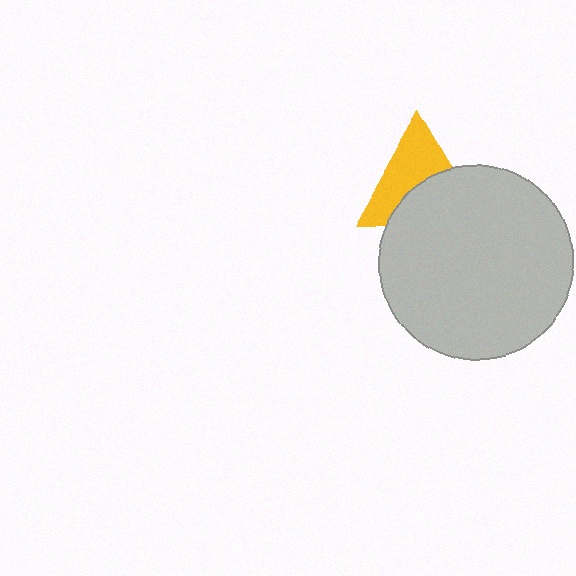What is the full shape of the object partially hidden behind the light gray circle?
The partially hidden object is a yellow triangle.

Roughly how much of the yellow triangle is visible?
About half of it is visible (roughly 54%).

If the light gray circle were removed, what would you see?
You would see the complete yellow triangle.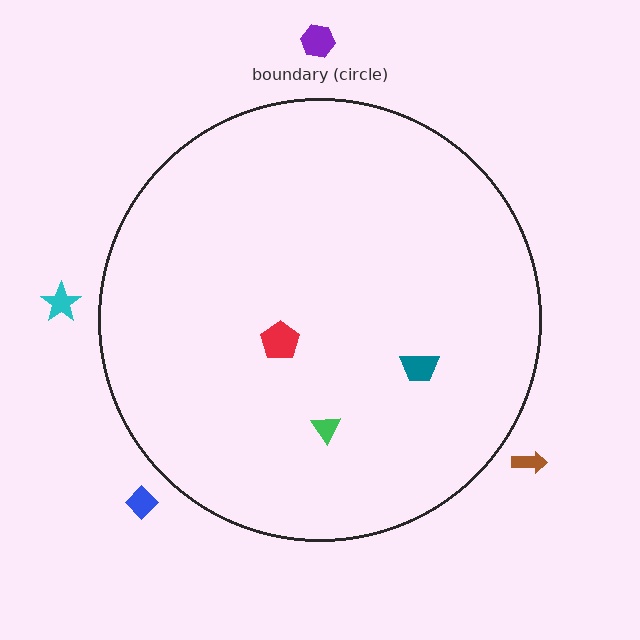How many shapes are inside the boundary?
3 inside, 4 outside.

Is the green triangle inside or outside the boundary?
Inside.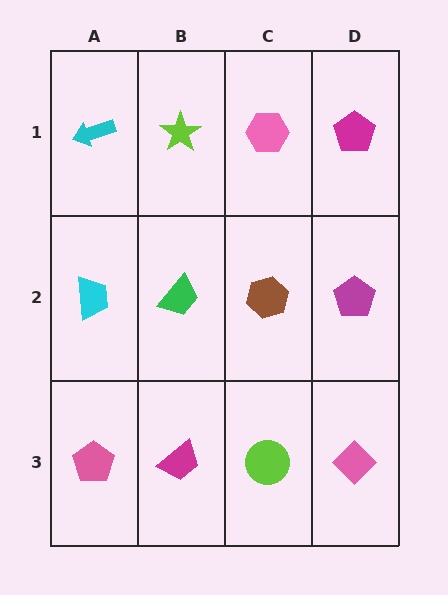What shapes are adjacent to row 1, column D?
A magenta pentagon (row 2, column D), a pink hexagon (row 1, column C).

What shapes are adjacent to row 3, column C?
A brown hexagon (row 2, column C), a magenta trapezoid (row 3, column B), a pink diamond (row 3, column D).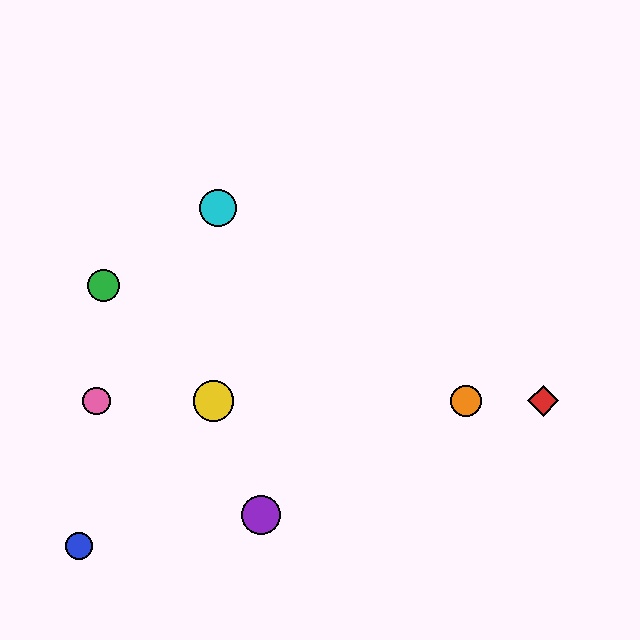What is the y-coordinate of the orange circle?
The orange circle is at y≈401.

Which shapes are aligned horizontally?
The red diamond, the yellow circle, the orange circle, the pink circle are aligned horizontally.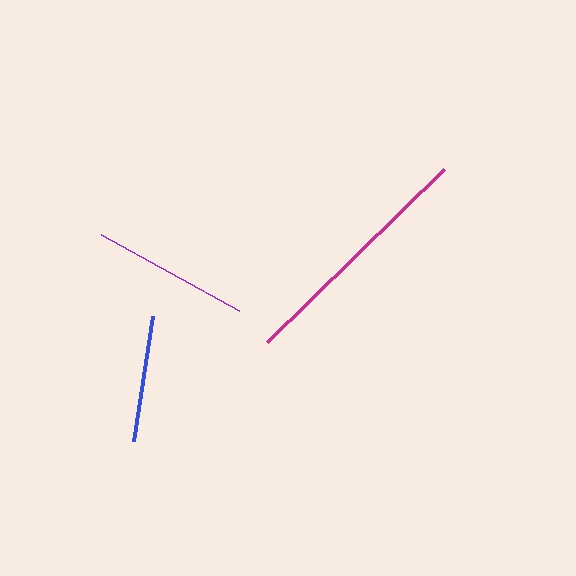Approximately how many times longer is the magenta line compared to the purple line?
The magenta line is approximately 1.6 times the length of the purple line.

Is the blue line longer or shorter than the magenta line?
The magenta line is longer than the blue line.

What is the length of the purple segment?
The purple segment is approximately 158 pixels long.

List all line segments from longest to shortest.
From longest to shortest: magenta, purple, blue.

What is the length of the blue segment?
The blue segment is approximately 127 pixels long.